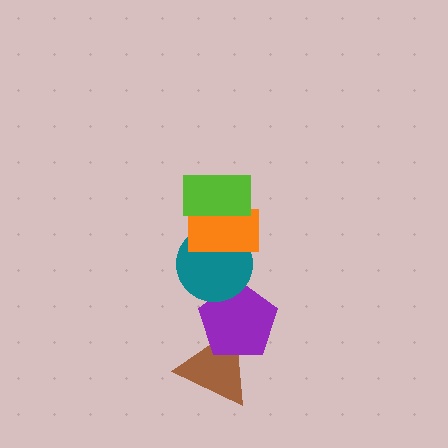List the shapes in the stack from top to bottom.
From top to bottom: the lime rectangle, the orange rectangle, the teal circle, the purple pentagon, the brown triangle.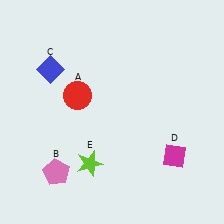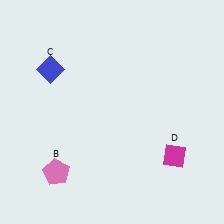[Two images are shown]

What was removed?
The red circle (A), the lime star (E) were removed in Image 2.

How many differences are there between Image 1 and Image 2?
There are 2 differences between the two images.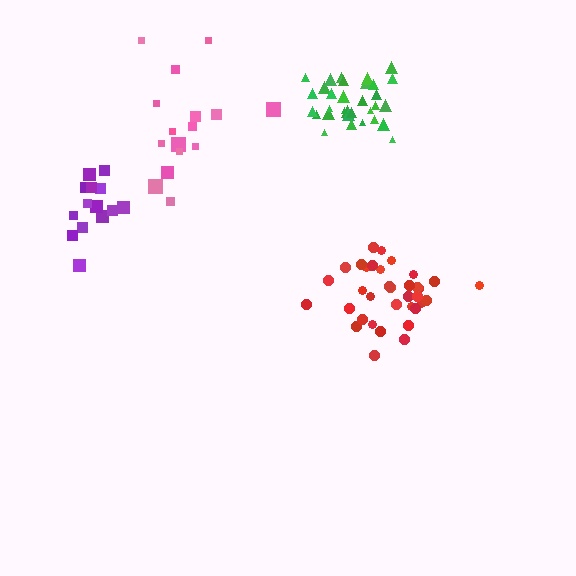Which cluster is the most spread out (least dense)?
Pink.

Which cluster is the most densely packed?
Green.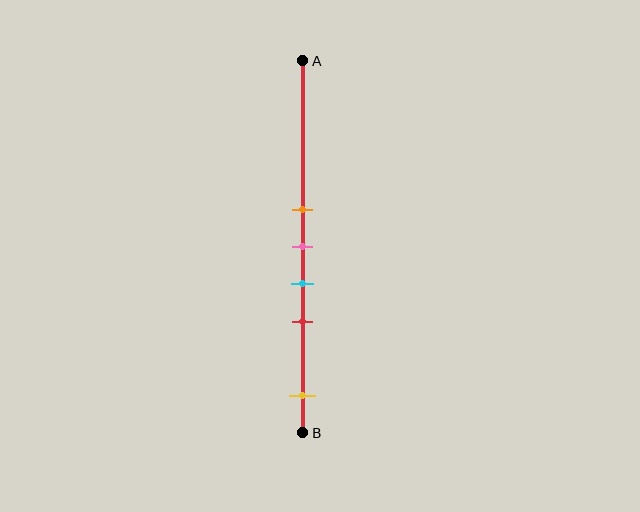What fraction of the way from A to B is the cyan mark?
The cyan mark is approximately 60% (0.6) of the way from A to B.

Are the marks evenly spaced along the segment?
No, the marks are not evenly spaced.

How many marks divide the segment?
There are 5 marks dividing the segment.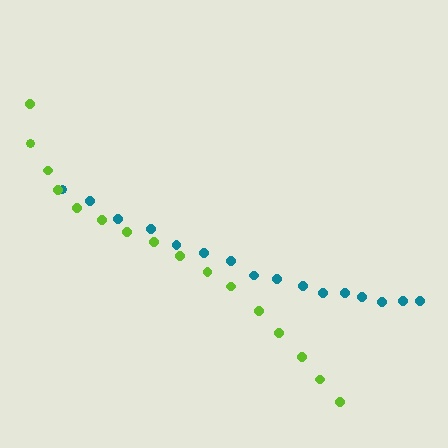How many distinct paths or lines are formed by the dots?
There are 2 distinct paths.